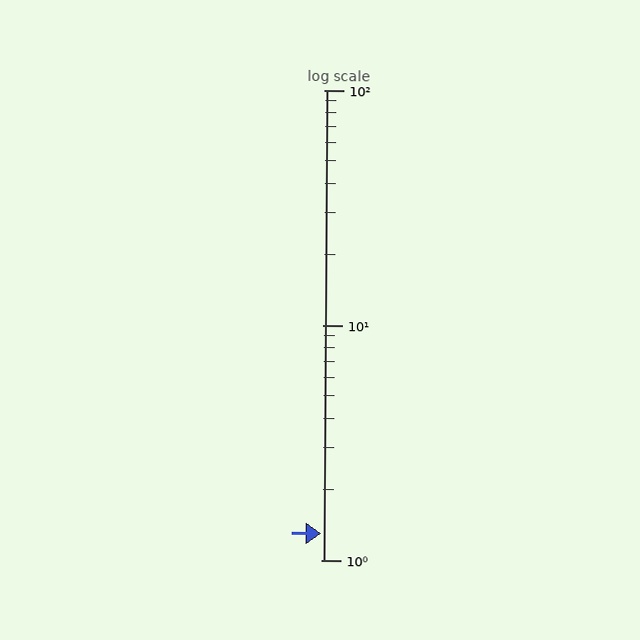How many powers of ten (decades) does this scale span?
The scale spans 2 decades, from 1 to 100.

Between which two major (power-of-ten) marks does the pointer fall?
The pointer is between 1 and 10.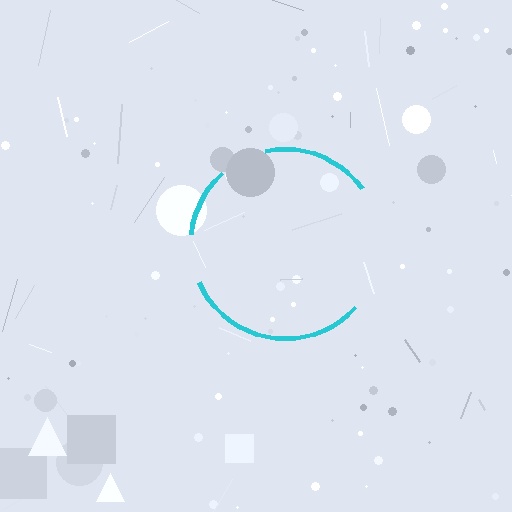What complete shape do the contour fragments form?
The contour fragments form a circle.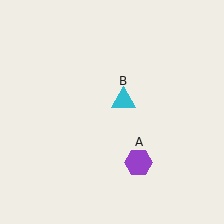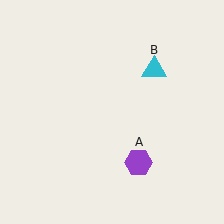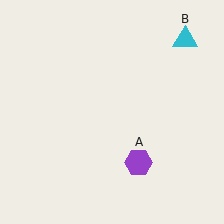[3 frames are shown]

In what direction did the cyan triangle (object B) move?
The cyan triangle (object B) moved up and to the right.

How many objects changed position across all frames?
1 object changed position: cyan triangle (object B).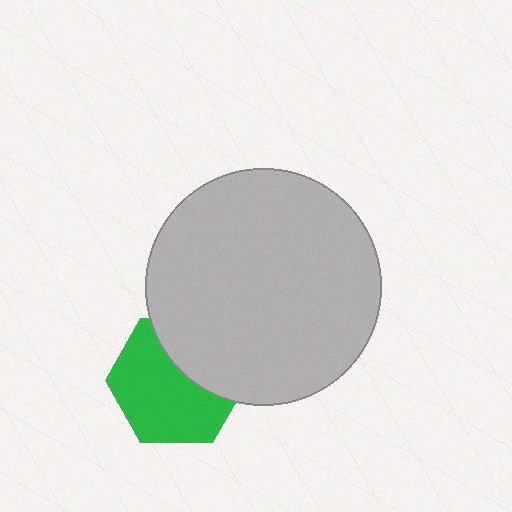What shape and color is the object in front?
The object in front is a light gray circle.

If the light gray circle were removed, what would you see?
You would see the complete green hexagon.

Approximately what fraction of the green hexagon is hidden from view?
Roughly 36% of the green hexagon is hidden behind the light gray circle.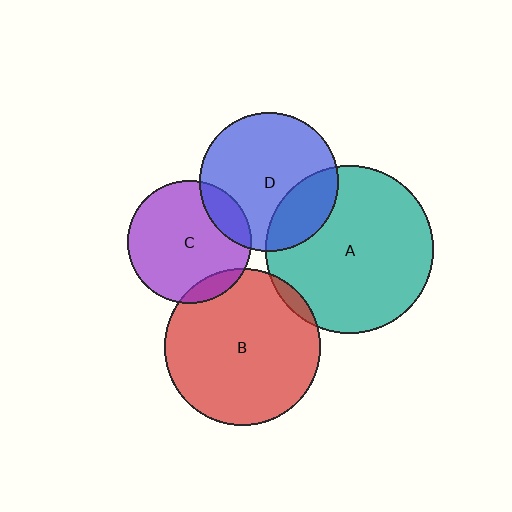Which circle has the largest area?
Circle A (teal).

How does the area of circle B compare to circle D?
Approximately 1.3 times.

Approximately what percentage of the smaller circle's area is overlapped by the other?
Approximately 10%.